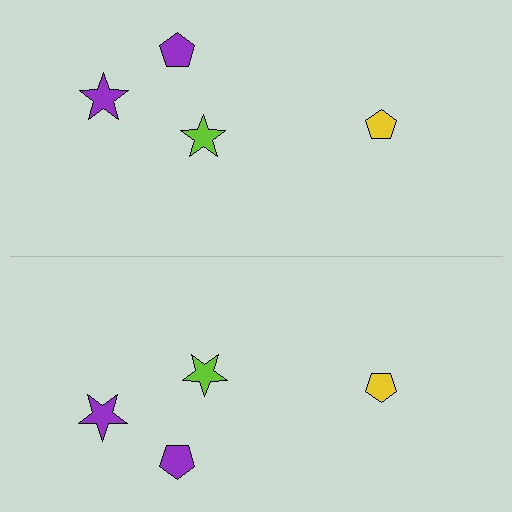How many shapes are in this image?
There are 8 shapes in this image.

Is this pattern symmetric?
Yes, this pattern has bilateral (reflection) symmetry.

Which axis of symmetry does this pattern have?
The pattern has a horizontal axis of symmetry running through the center of the image.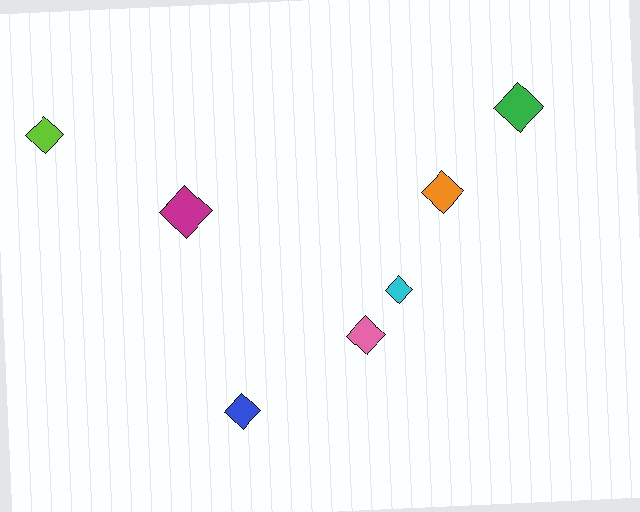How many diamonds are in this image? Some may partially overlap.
There are 7 diamonds.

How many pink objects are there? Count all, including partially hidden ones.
There is 1 pink object.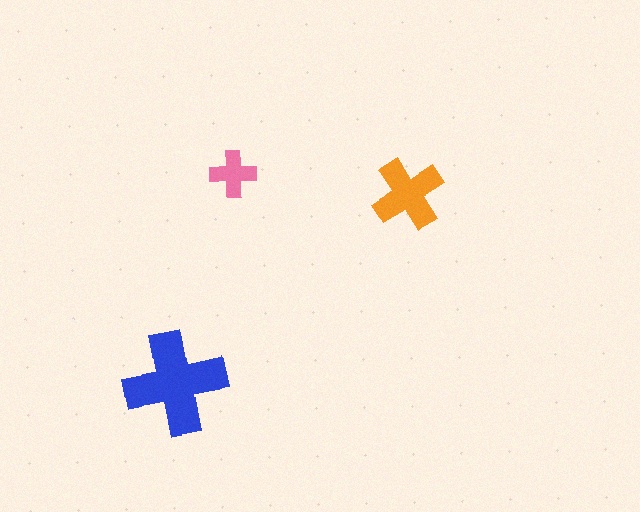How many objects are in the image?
There are 3 objects in the image.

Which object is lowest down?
The blue cross is bottommost.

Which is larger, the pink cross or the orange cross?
The orange one.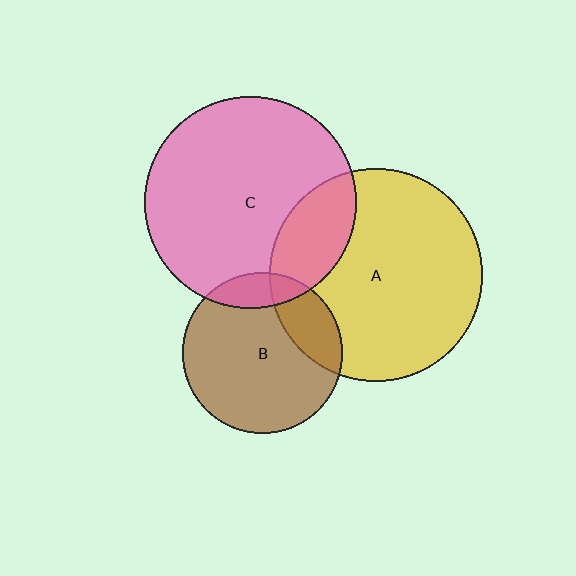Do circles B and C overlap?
Yes.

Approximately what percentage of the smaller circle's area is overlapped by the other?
Approximately 10%.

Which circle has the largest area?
Circle A (yellow).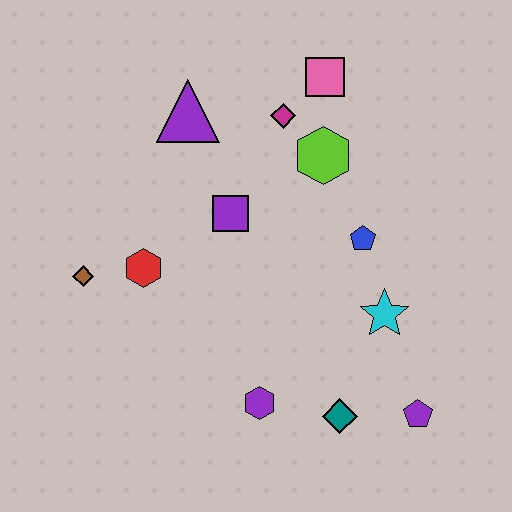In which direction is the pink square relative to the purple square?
The pink square is above the purple square.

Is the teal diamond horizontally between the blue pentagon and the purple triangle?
Yes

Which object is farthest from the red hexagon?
The purple pentagon is farthest from the red hexagon.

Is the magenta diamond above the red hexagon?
Yes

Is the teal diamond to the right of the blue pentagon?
No